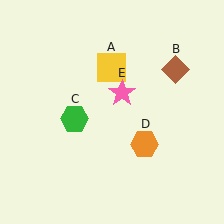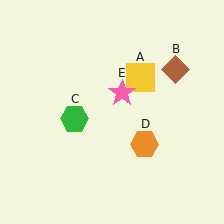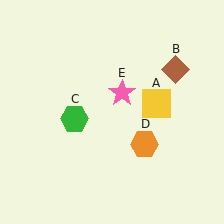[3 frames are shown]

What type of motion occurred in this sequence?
The yellow square (object A) rotated clockwise around the center of the scene.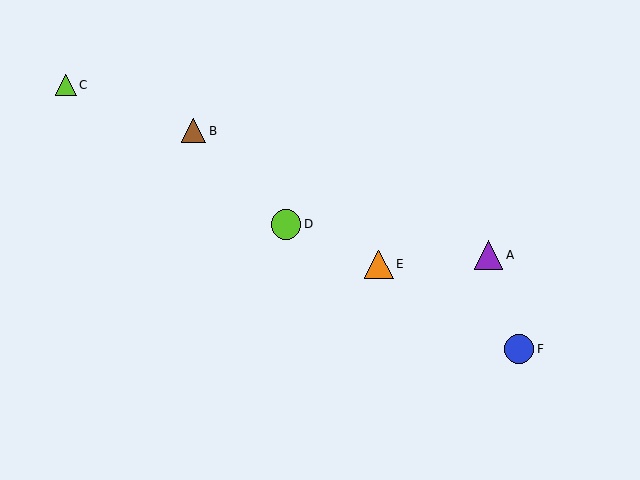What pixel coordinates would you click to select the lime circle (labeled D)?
Click at (286, 224) to select the lime circle D.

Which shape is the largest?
The lime circle (labeled D) is the largest.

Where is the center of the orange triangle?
The center of the orange triangle is at (379, 264).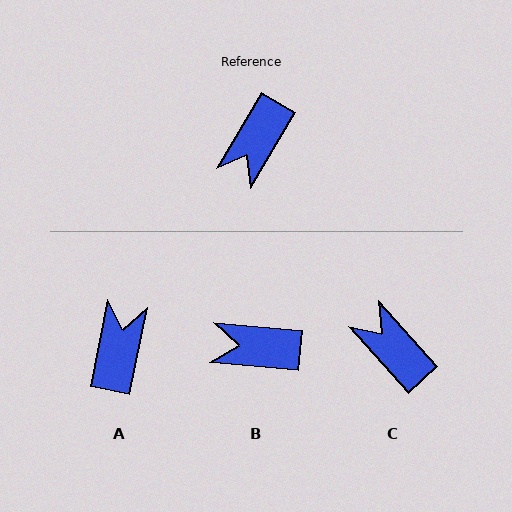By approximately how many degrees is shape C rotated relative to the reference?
Approximately 107 degrees clockwise.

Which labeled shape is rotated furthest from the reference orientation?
A, about 161 degrees away.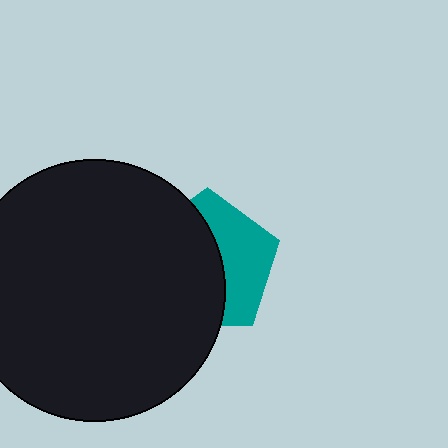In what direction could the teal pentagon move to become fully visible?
The teal pentagon could move right. That would shift it out from behind the black circle entirely.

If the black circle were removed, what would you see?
You would see the complete teal pentagon.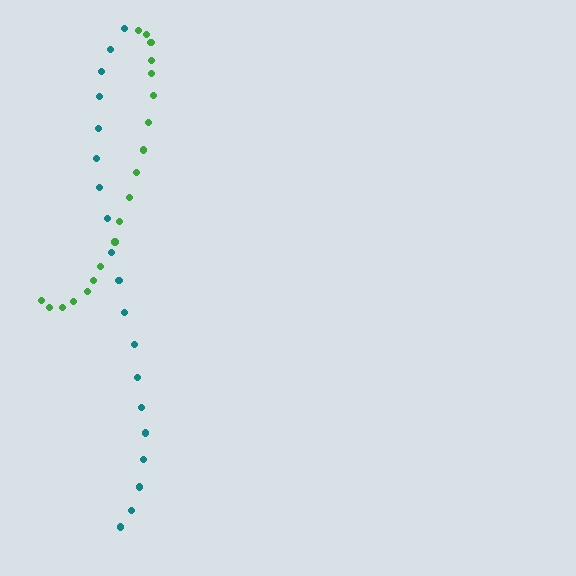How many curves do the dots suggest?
There are 2 distinct paths.